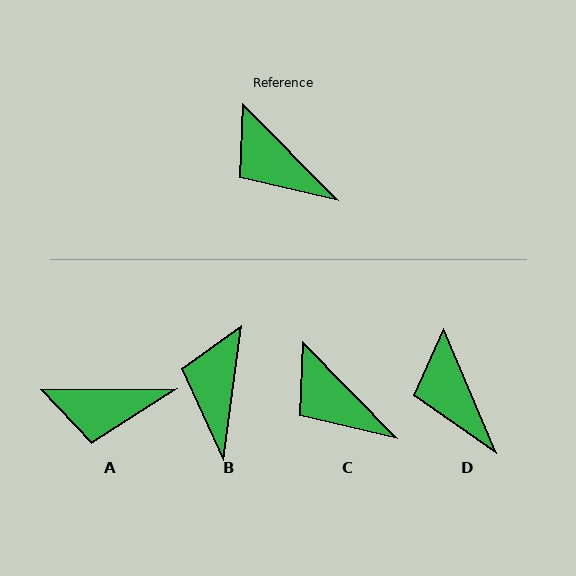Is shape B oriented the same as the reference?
No, it is off by about 52 degrees.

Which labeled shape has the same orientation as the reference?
C.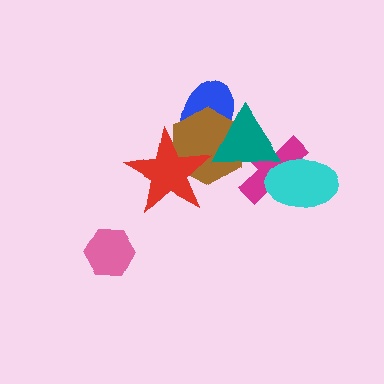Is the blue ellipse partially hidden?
Yes, it is partially covered by another shape.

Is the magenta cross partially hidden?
Yes, it is partially covered by another shape.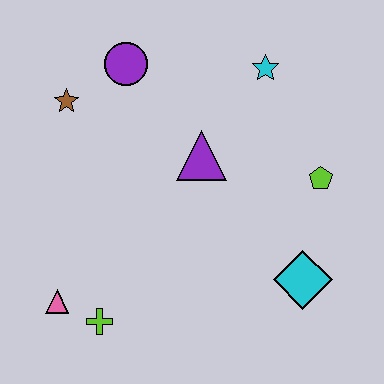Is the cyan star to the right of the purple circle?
Yes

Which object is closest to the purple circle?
The brown star is closest to the purple circle.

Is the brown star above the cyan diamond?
Yes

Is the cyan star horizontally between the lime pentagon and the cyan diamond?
No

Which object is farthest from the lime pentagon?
The pink triangle is farthest from the lime pentagon.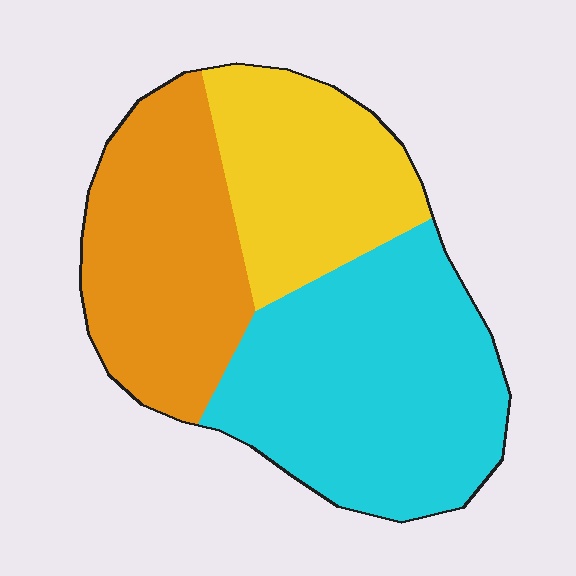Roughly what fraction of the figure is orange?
Orange takes up about one third (1/3) of the figure.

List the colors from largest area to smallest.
From largest to smallest: cyan, orange, yellow.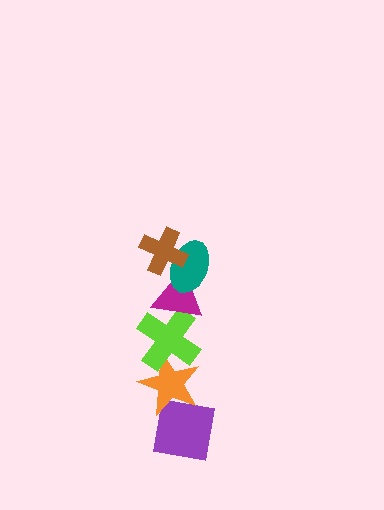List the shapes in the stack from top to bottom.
From top to bottom: the brown cross, the teal ellipse, the magenta triangle, the lime cross, the orange star, the purple square.